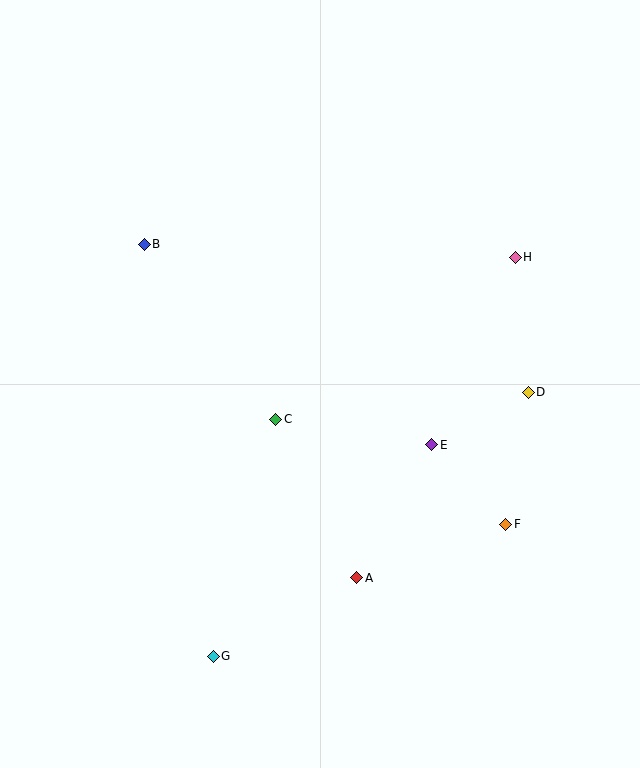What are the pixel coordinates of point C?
Point C is at (276, 419).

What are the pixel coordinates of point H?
Point H is at (515, 257).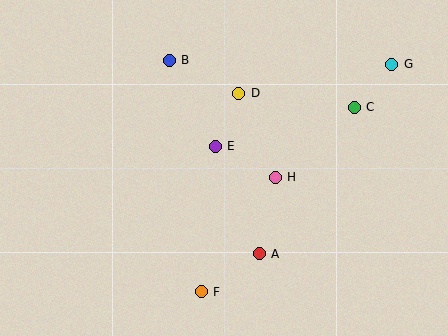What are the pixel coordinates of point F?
Point F is at (201, 292).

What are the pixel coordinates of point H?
Point H is at (275, 177).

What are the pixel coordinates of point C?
Point C is at (354, 107).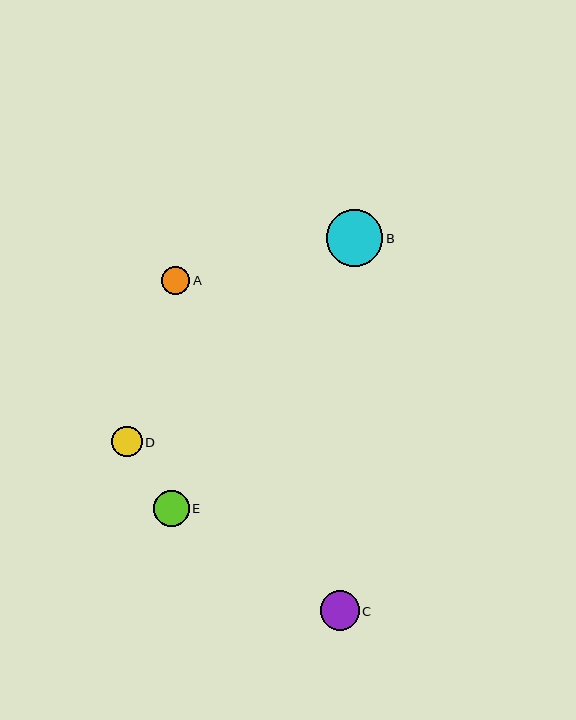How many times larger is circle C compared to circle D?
Circle C is approximately 1.3 times the size of circle D.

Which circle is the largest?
Circle B is the largest with a size of approximately 57 pixels.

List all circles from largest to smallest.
From largest to smallest: B, C, E, D, A.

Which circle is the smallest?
Circle A is the smallest with a size of approximately 28 pixels.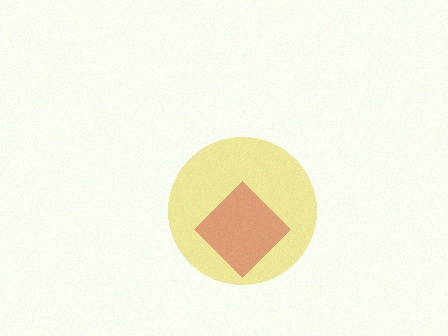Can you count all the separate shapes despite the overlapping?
Yes, there are 2 separate shapes.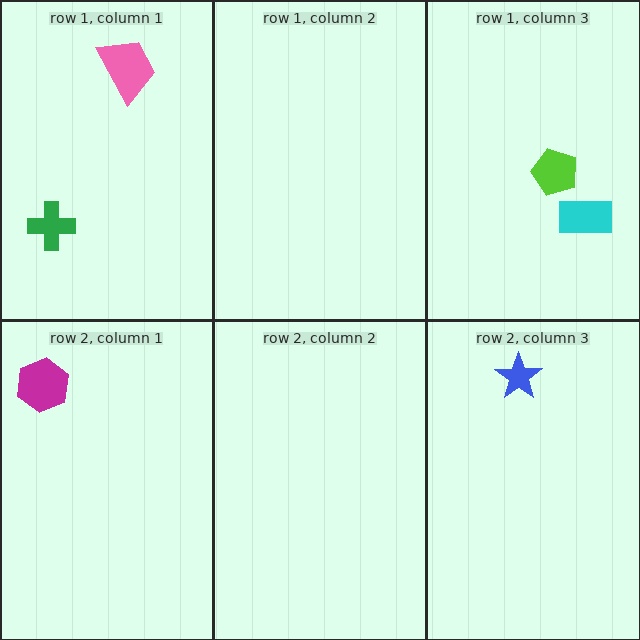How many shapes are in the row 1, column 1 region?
2.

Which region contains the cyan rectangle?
The row 1, column 3 region.